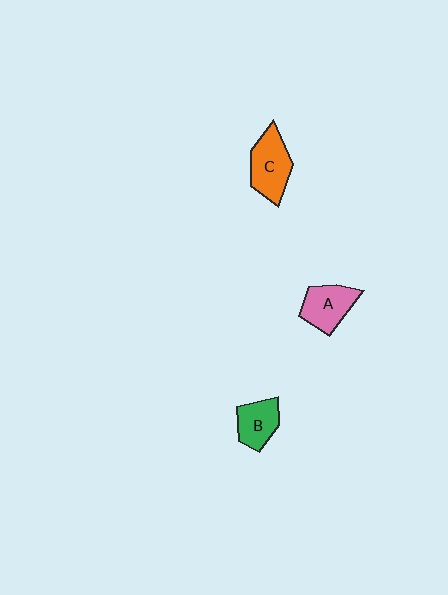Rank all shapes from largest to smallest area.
From largest to smallest: C (orange), A (pink), B (green).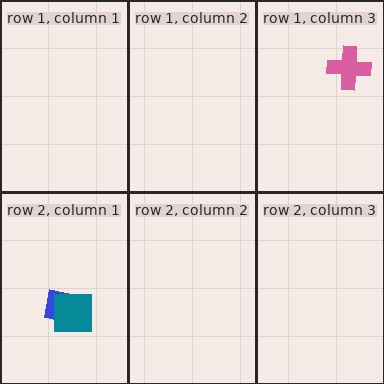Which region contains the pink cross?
The row 1, column 3 region.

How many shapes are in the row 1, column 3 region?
1.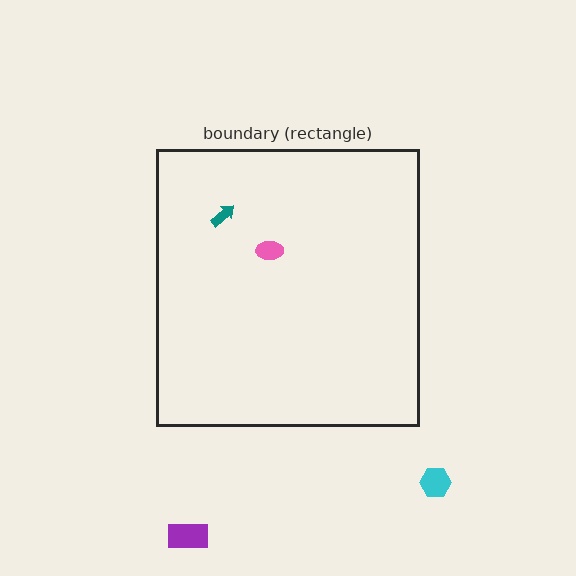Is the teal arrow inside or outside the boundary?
Inside.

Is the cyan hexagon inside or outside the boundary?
Outside.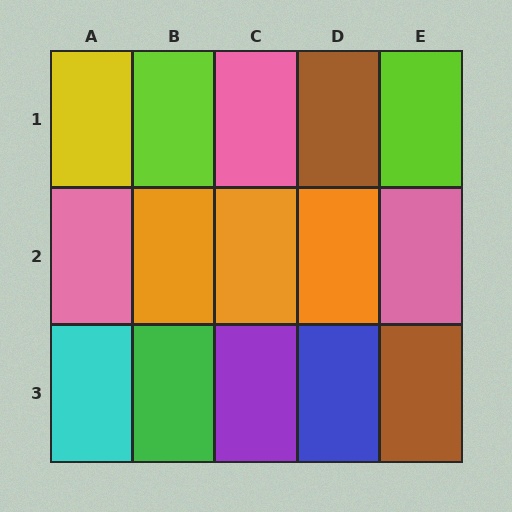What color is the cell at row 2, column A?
Pink.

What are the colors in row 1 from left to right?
Yellow, lime, pink, brown, lime.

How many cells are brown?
2 cells are brown.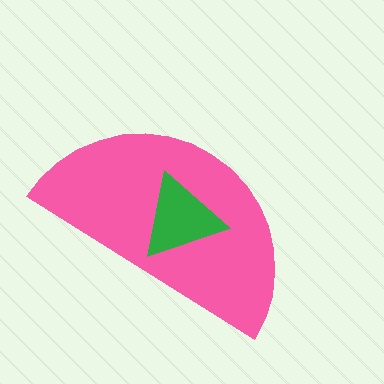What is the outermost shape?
The pink semicircle.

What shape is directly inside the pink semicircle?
The green triangle.